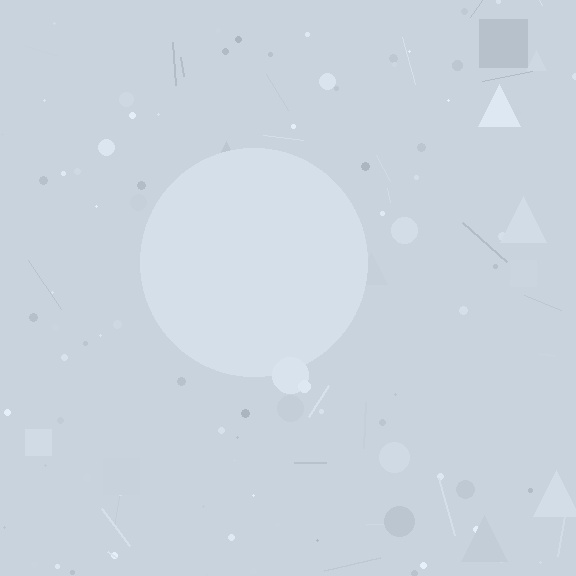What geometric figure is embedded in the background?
A circle is embedded in the background.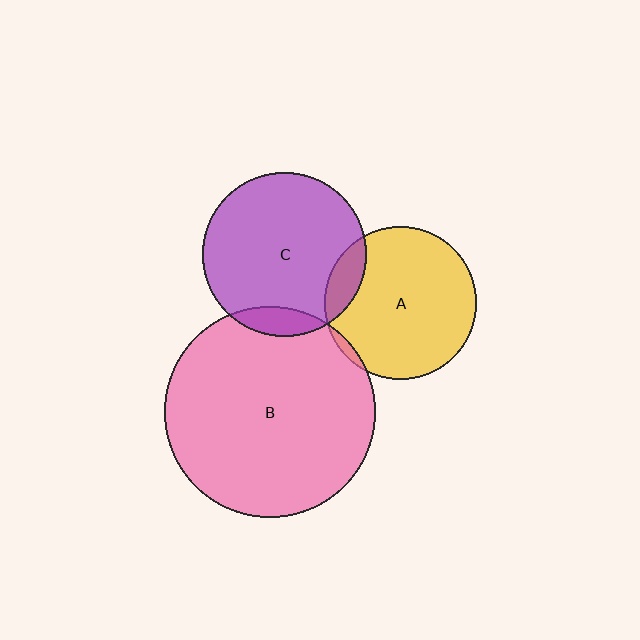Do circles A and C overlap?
Yes.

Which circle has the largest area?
Circle B (pink).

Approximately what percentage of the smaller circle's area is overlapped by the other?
Approximately 10%.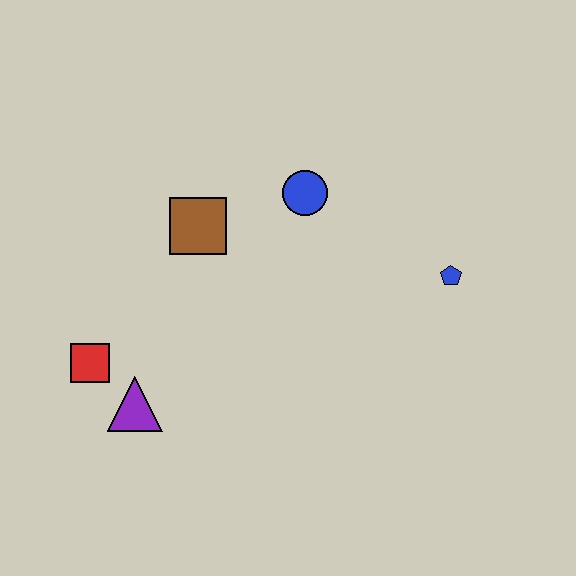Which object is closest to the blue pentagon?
The blue circle is closest to the blue pentagon.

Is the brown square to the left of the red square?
No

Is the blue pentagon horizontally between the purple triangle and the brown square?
No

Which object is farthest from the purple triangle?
The blue pentagon is farthest from the purple triangle.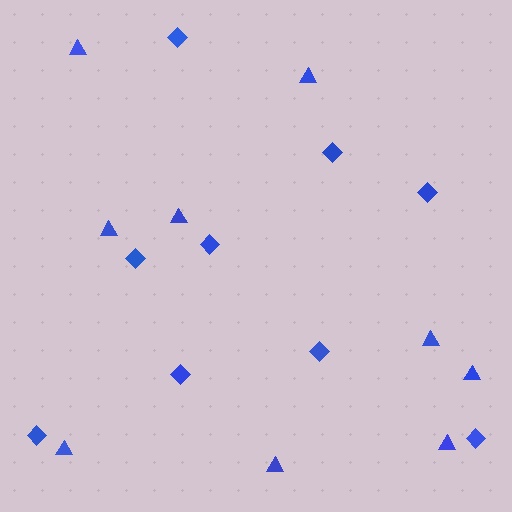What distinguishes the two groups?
There are 2 groups: one group of diamonds (9) and one group of triangles (9).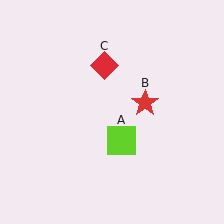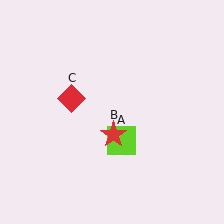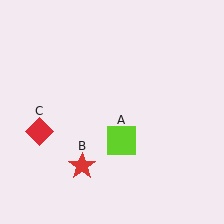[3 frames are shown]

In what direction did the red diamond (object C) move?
The red diamond (object C) moved down and to the left.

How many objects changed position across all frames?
2 objects changed position: red star (object B), red diamond (object C).